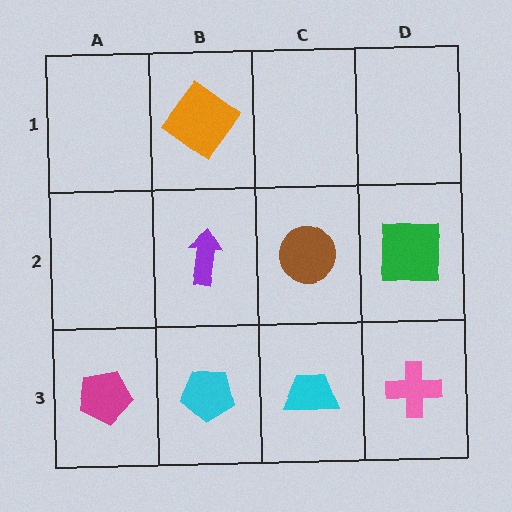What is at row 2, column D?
A green square.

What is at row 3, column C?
A cyan trapezoid.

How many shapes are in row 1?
1 shape.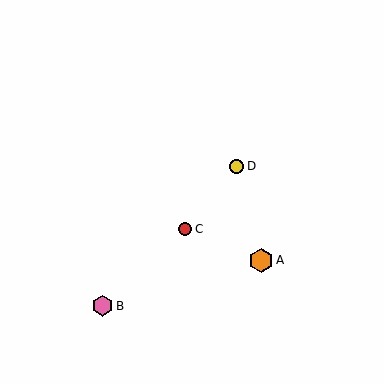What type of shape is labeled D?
Shape D is a yellow circle.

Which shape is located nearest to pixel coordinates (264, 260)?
The orange hexagon (labeled A) at (261, 261) is nearest to that location.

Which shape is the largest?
The orange hexagon (labeled A) is the largest.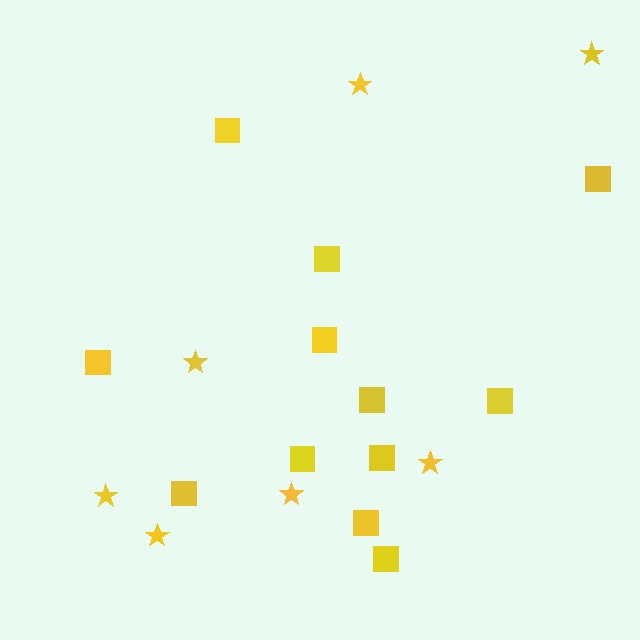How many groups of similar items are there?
There are 2 groups: one group of squares (12) and one group of stars (7).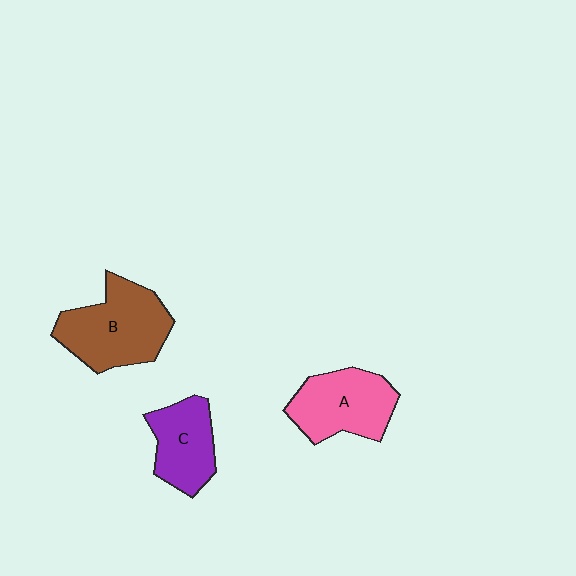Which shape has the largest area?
Shape B (brown).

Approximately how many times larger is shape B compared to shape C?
Approximately 1.5 times.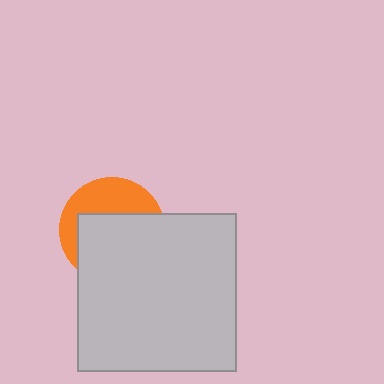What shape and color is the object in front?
The object in front is a light gray square.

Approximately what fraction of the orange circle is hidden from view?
Roughly 61% of the orange circle is hidden behind the light gray square.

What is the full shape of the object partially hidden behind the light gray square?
The partially hidden object is an orange circle.